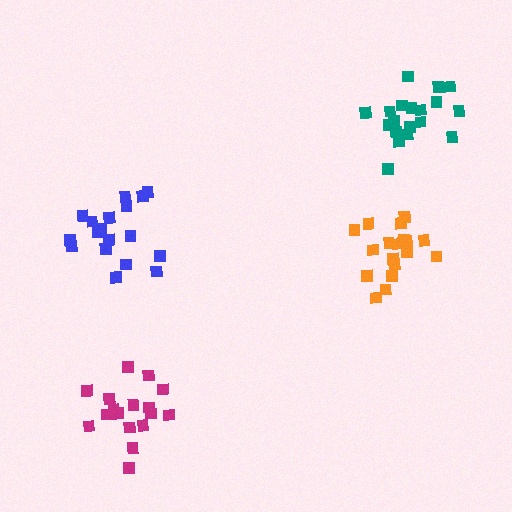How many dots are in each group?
Group 1: 20 dots, Group 2: 17 dots, Group 3: 19 dots, Group 4: 18 dots (74 total).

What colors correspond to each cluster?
The clusters are colored: orange, magenta, teal, blue.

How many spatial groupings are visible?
There are 4 spatial groupings.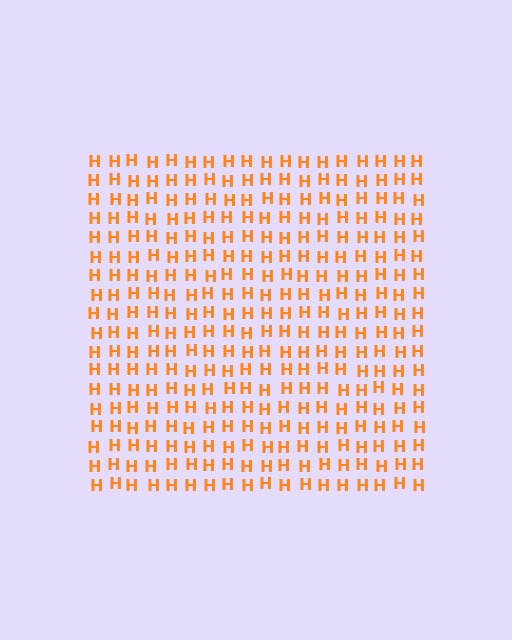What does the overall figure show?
The overall figure shows a square.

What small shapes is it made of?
It is made of small letter H's.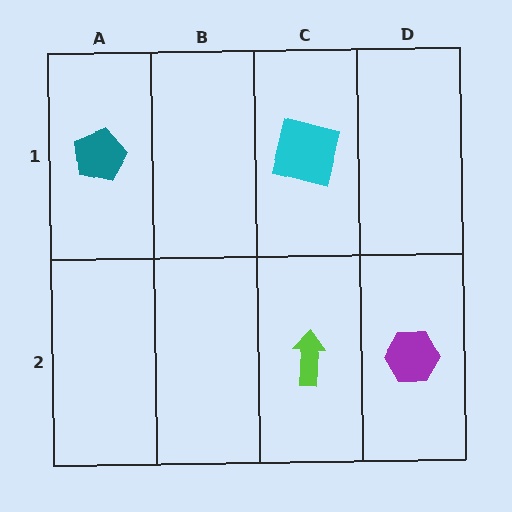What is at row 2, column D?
A purple hexagon.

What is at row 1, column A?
A teal pentagon.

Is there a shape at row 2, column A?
No, that cell is empty.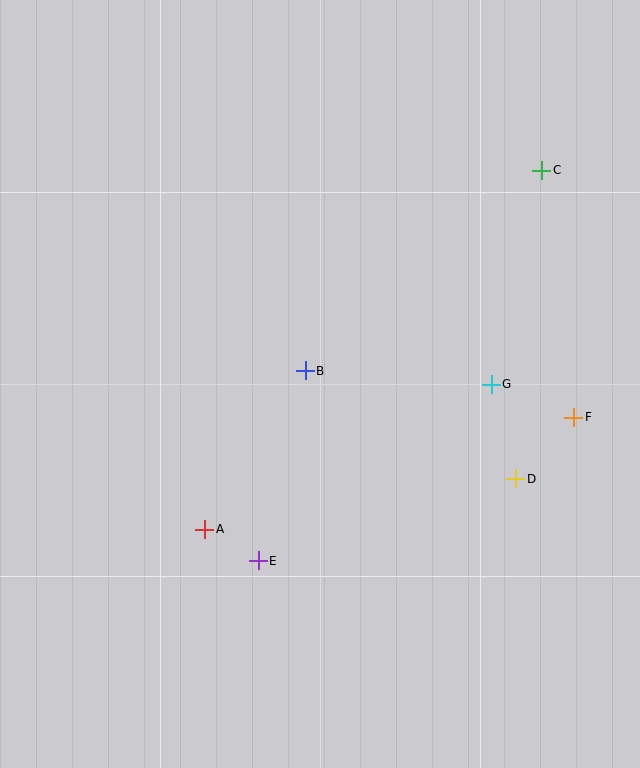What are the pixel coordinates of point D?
Point D is at (516, 479).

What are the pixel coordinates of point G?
Point G is at (491, 384).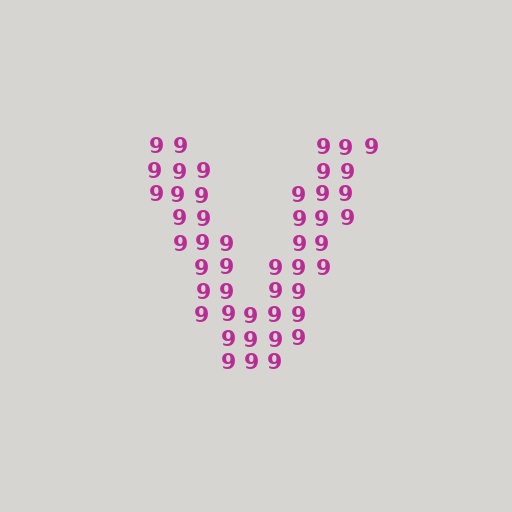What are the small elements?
The small elements are digit 9's.